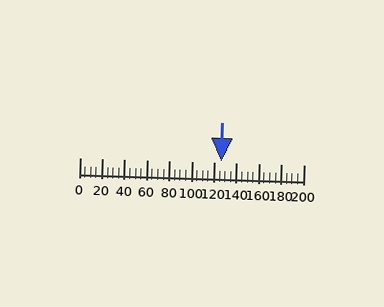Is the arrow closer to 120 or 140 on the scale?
The arrow is closer to 120.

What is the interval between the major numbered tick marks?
The major tick marks are spaced 20 units apart.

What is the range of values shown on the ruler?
The ruler shows values from 0 to 200.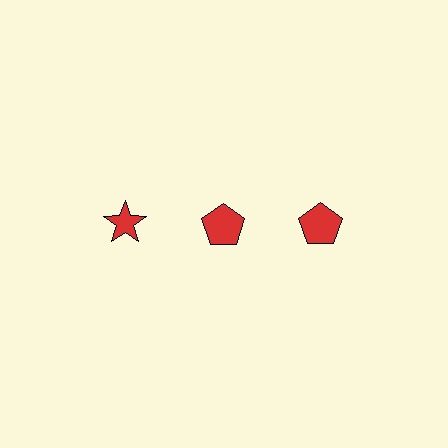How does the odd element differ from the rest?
It has a different shape: star instead of pentagon.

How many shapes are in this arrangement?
There are 3 shapes arranged in a grid pattern.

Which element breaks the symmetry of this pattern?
The red star in the top row, leftmost column breaks the symmetry. All other shapes are red pentagons.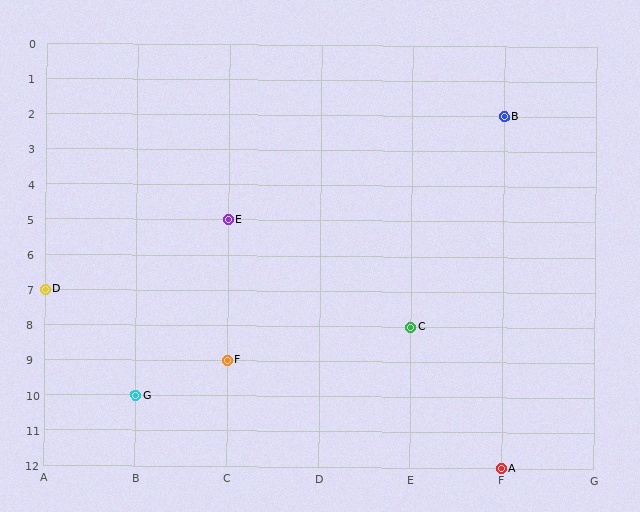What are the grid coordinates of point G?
Point G is at grid coordinates (B, 10).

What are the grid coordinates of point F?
Point F is at grid coordinates (C, 9).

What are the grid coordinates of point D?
Point D is at grid coordinates (A, 7).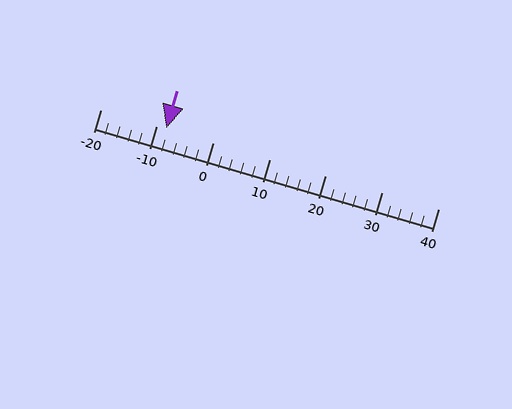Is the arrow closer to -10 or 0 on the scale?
The arrow is closer to -10.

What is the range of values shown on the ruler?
The ruler shows values from -20 to 40.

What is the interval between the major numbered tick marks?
The major tick marks are spaced 10 units apart.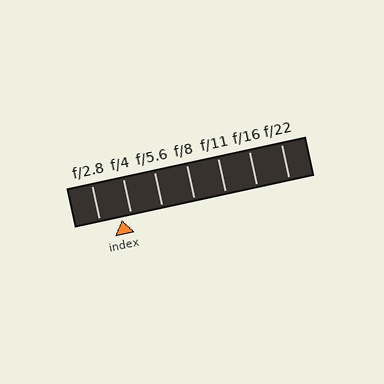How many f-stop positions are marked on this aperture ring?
There are 7 f-stop positions marked.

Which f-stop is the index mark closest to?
The index mark is closest to f/4.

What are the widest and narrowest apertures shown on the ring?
The widest aperture shown is f/2.8 and the narrowest is f/22.